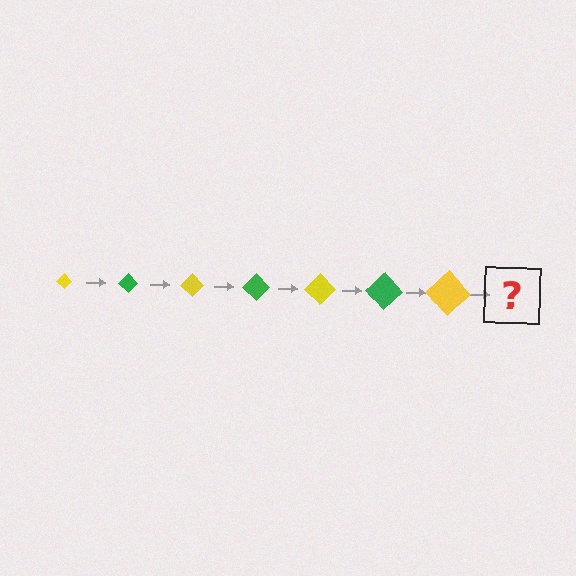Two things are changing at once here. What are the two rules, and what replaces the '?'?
The two rules are that the diamond grows larger each step and the color cycles through yellow and green. The '?' should be a green diamond, larger than the previous one.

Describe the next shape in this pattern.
It should be a green diamond, larger than the previous one.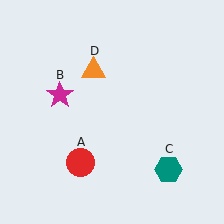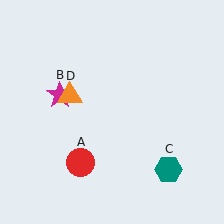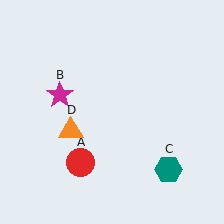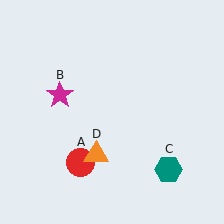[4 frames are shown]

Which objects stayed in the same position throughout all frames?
Red circle (object A) and magenta star (object B) and teal hexagon (object C) remained stationary.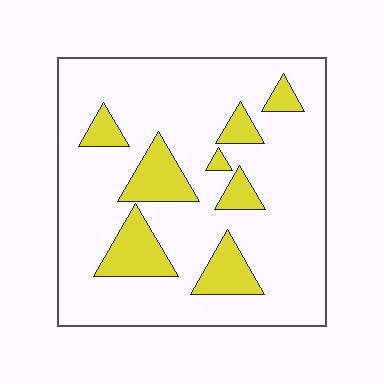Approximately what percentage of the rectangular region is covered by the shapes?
Approximately 20%.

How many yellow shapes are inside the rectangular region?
8.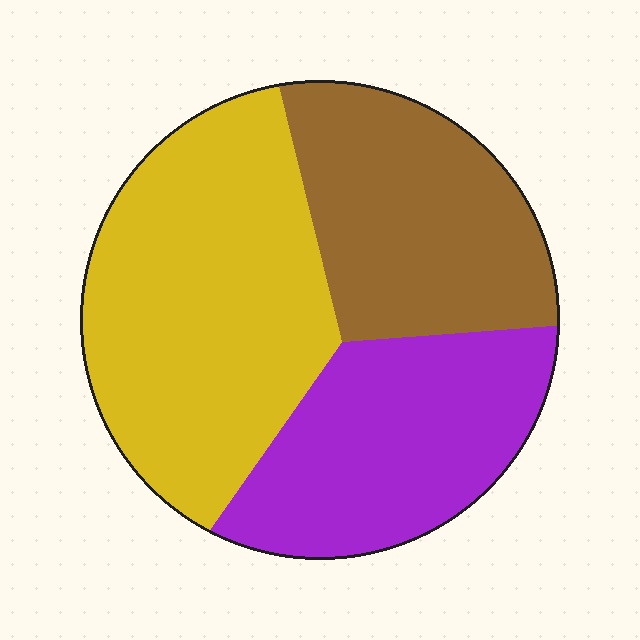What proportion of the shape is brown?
Brown covers 28% of the shape.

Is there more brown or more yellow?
Yellow.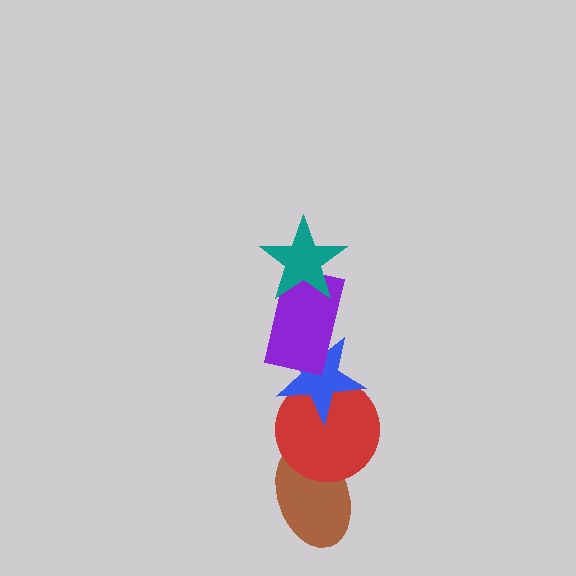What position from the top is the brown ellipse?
The brown ellipse is 5th from the top.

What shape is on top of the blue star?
The purple rectangle is on top of the blue star.